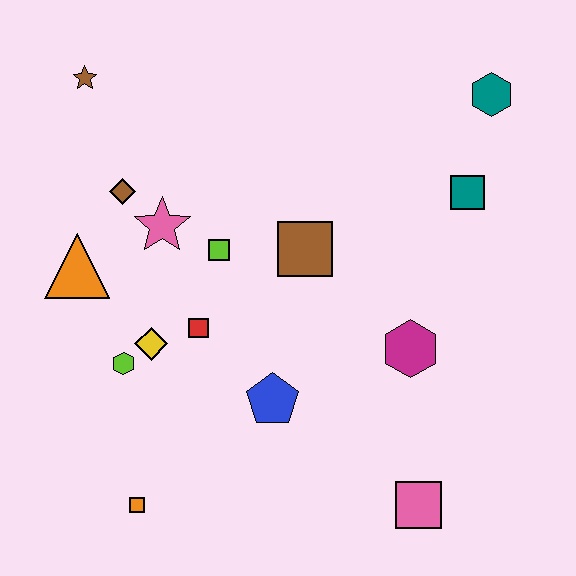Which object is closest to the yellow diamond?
The lime hexagon is closest to the yellow diamond.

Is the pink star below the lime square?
No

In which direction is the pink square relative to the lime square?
The pink square is below the lime square.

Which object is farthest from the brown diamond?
The pink square is farthest from the brown diamond.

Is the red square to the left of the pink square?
Yes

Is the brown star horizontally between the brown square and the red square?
No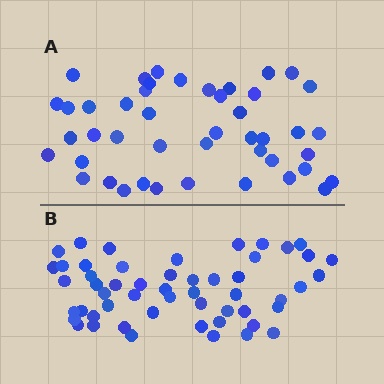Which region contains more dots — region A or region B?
Region B (the bottom region) has more dots.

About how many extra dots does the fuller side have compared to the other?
Region B has roughly 8 or so more dots than region A.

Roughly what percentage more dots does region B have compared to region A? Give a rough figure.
About 20% more.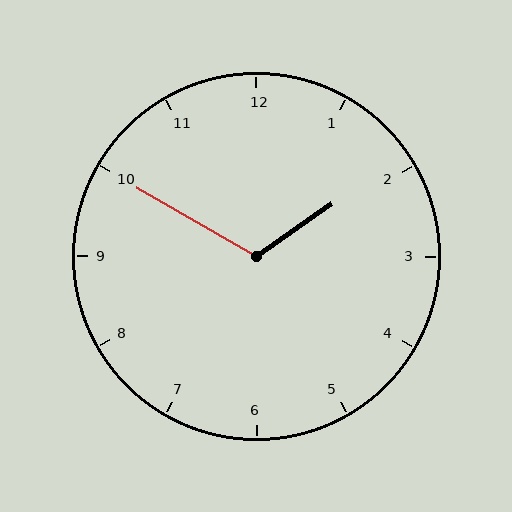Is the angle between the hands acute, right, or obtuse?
It is obtuse.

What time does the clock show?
1:50.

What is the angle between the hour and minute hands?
Approximately 115 degrees.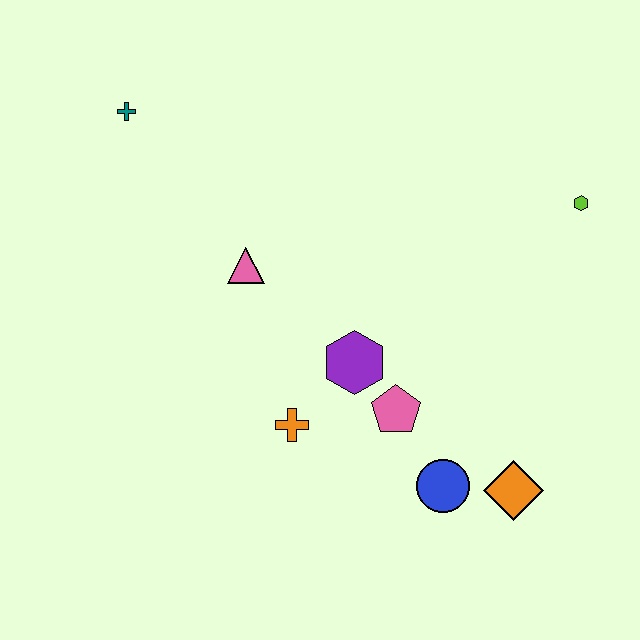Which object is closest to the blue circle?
The orange diamond is closest to the blue circle.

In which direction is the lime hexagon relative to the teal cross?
The lime hexagon is to the right of the teal cross.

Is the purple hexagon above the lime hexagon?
No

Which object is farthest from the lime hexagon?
The teal cross is farthest from the lime hexagon.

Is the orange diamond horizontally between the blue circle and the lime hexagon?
Yes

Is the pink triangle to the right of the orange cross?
No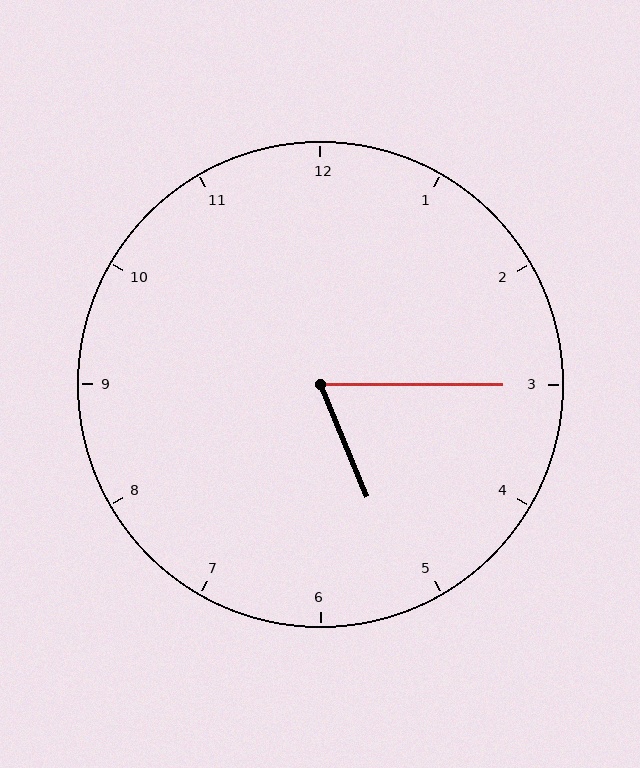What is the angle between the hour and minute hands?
Approximately 68 degrees.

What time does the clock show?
5:15.